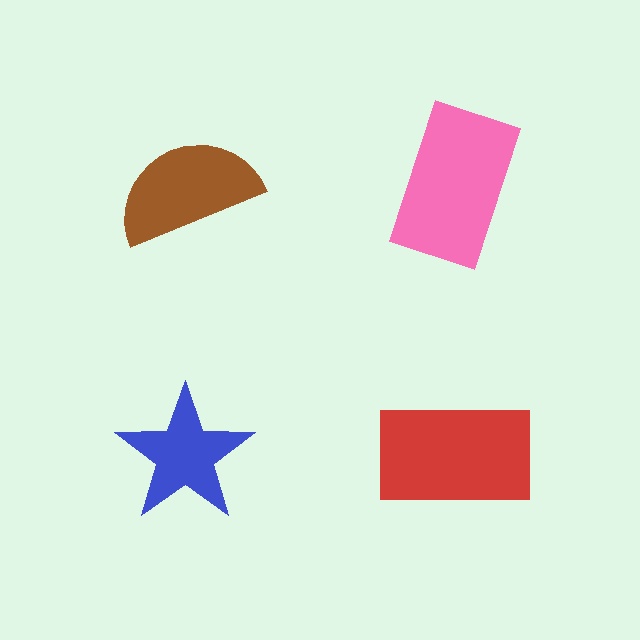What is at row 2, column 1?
A blue star.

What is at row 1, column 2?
A pink rectangle.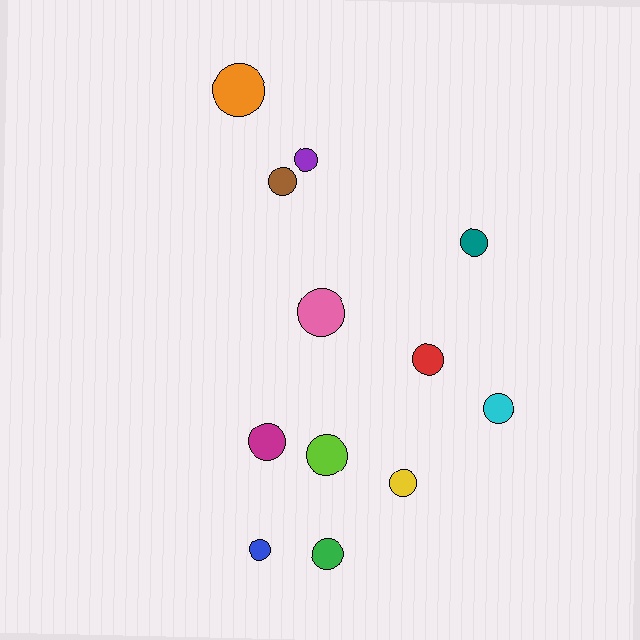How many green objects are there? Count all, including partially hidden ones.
There is 1 green object.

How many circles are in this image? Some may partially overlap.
There are 12 circles.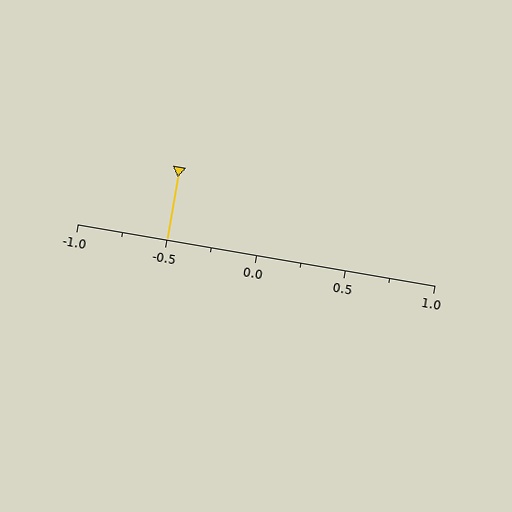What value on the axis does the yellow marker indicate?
The marker indicates approximately -0.5.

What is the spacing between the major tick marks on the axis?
The major ticks are spaced 0.5 apart.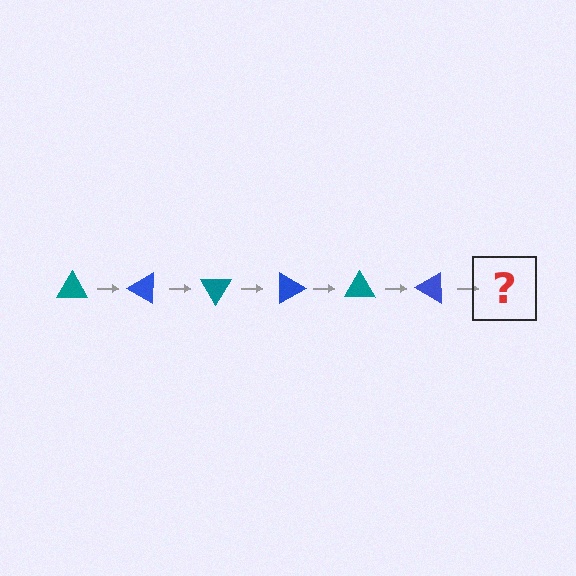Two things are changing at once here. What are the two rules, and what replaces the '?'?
The two rules are that it rotates 30 degrees each step and the color cycles through teal and blue. The '?' should be a teal triangle, rotated 180 degrees from the start.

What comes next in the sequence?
The next element should be a teal triangle, rotated 180 degrees from the start.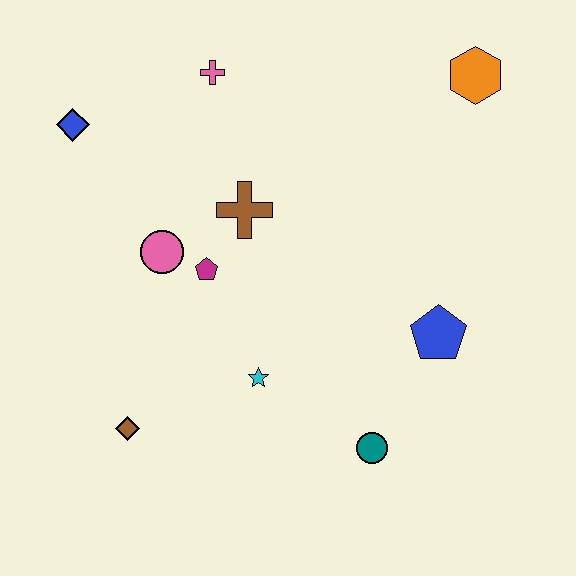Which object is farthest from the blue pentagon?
The blue diamond is farthest from the blue pentagon.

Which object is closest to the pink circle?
The magenta pentagon is closest to the pink circle.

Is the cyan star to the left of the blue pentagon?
Yes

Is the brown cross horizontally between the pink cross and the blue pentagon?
Yes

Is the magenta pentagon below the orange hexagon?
Yes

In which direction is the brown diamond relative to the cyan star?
The brown diamond is to the left of the cyan star.